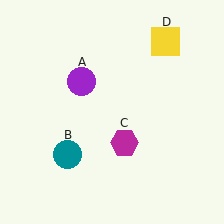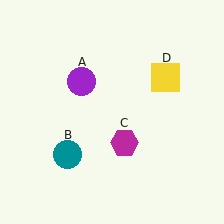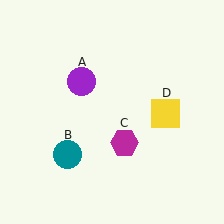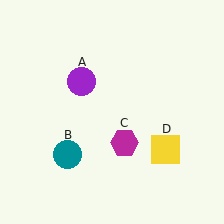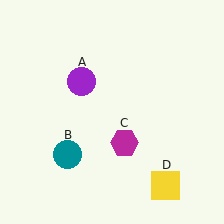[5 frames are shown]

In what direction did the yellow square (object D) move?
The yellow square (object D) moved down.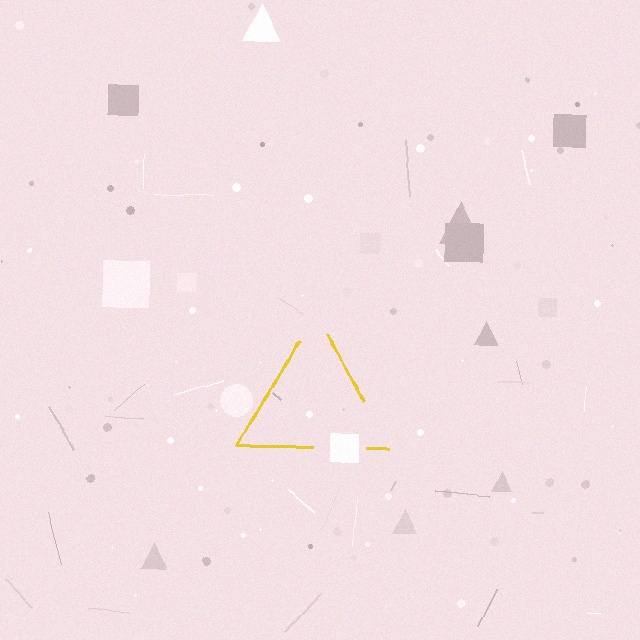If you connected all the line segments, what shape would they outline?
They would outline a triangle.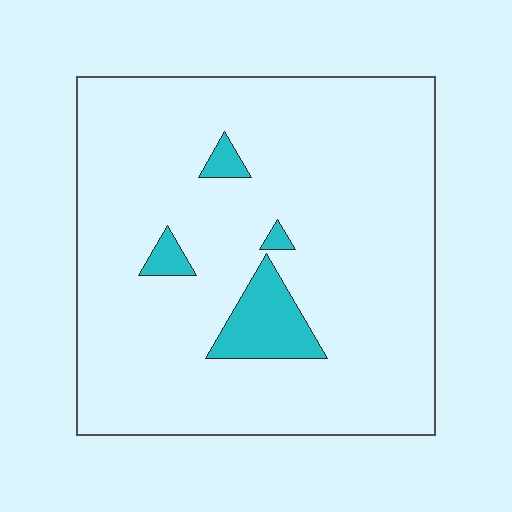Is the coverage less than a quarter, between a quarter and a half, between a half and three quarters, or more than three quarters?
Less than a quarter.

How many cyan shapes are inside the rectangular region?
4.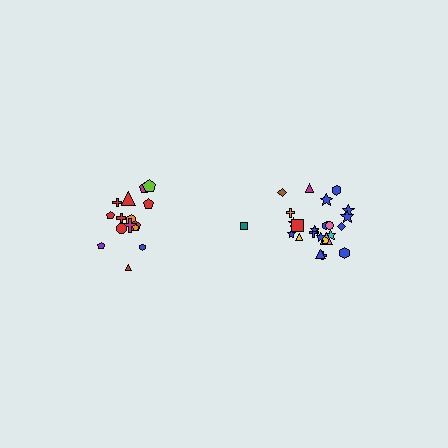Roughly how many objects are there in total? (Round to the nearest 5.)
Roughly 40 objects in total.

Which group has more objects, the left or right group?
The right group.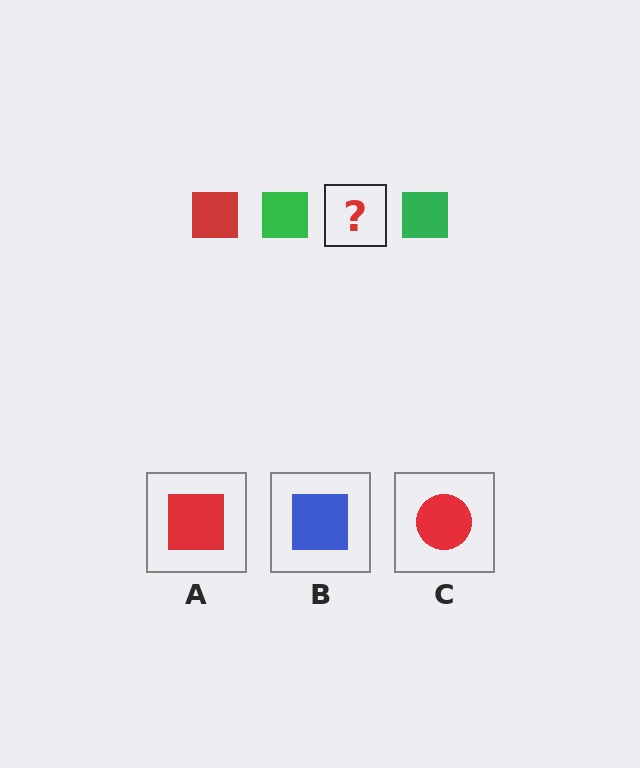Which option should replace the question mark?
Option A.